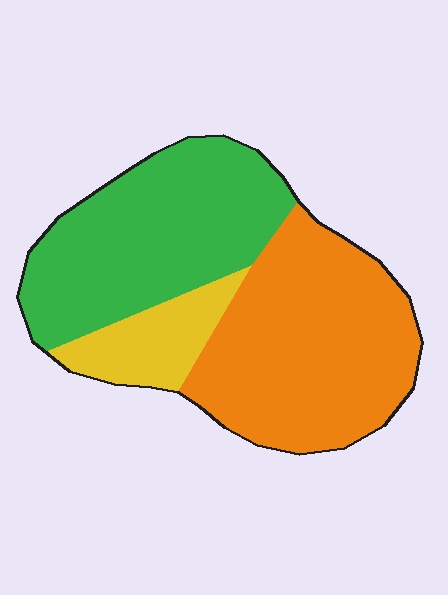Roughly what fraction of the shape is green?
Green takes up about two fifths (2/5) of the shape.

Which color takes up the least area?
Yellow, at roughly 15%.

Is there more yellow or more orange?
Orange.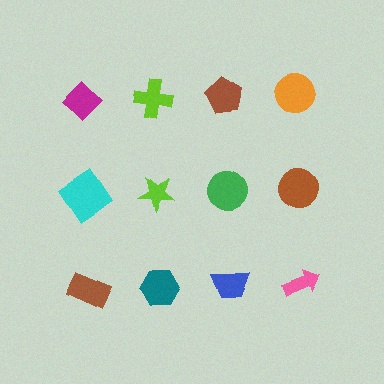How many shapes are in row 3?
4 shapes.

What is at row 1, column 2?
A lime cross.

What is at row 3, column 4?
A pink arrow.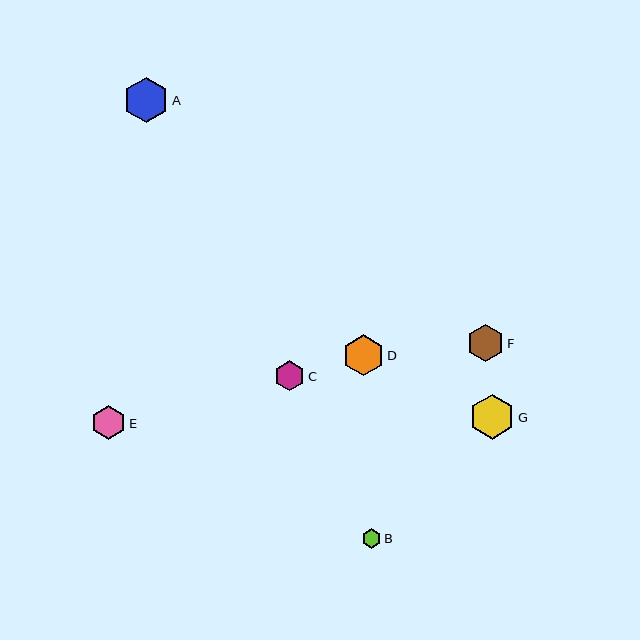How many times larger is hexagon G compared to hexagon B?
Hexagon G is approximately 2.3 times the size of hexagon B.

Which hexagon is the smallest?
Hexagon B is the smallest with a size of approximately 19 pixels.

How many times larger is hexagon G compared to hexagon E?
Hexagon G is approximately 1.3 times the size of hexagon E.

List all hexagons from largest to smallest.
From largest to smallest: A, G, D, F, E, C, B.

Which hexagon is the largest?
Hexagon A is the largest with a size of approximately 45 pixels.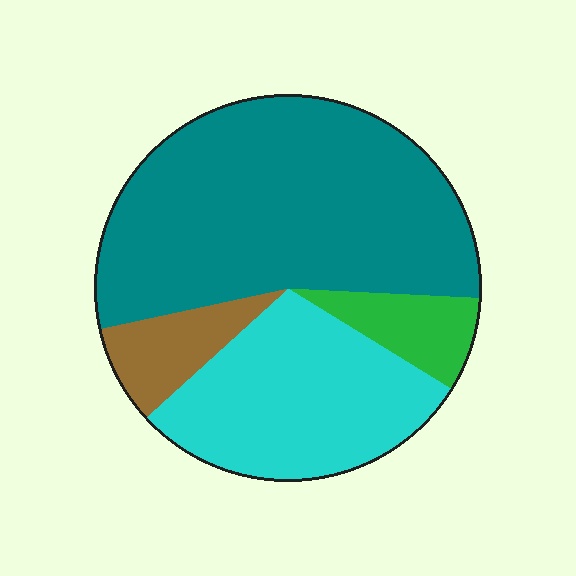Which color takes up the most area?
Teal, at roughly 55%.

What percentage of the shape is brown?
Brown covers 8% of the shape.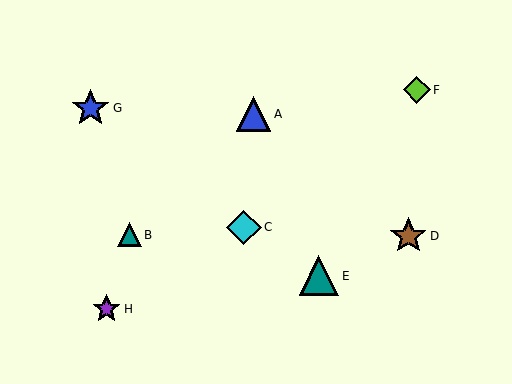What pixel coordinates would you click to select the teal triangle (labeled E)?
Click at (319, 276) to select the teal triangle E.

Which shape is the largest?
The teal triangle (labeled E) is the largest.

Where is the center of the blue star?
The center of the blue star is at (91, 108).